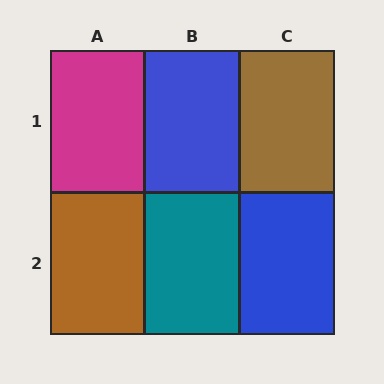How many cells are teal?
1 cell is teal.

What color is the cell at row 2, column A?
Brown.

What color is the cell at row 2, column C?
Blue.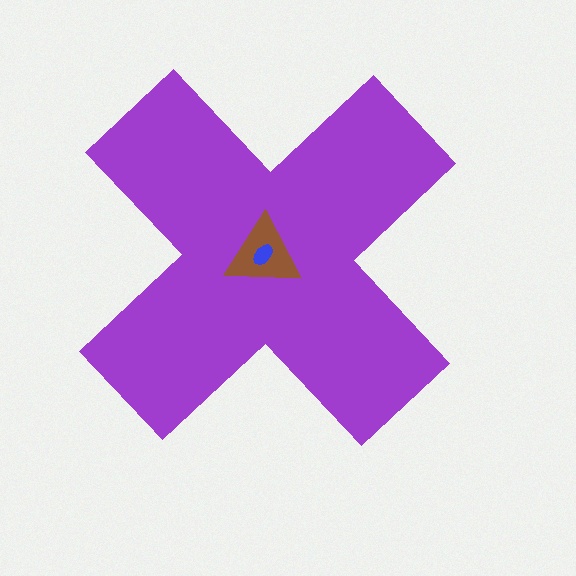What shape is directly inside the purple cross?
The brown triangle.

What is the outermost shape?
The purple cross.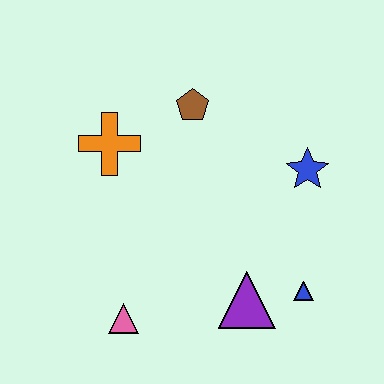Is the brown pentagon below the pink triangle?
No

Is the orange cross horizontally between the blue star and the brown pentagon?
No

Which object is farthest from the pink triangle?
The blue star is farthest from the pink triangle.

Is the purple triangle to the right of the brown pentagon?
Yes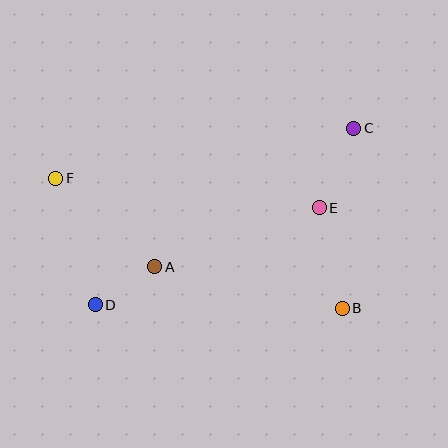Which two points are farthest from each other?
Points B and F are farthest from each other.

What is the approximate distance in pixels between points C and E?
The distance between C and E is approximately 87 pixels.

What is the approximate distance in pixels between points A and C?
The distance between A and C is approximately 242 pixels.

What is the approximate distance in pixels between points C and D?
The distance between C and D is approximately 313 pixels.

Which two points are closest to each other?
Points A and D are closest to each other.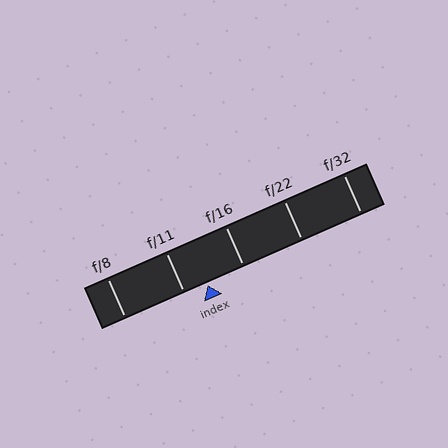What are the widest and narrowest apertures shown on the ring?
The widest aperture shown is f/8 and the narrowest is f/32.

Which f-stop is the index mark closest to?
The index mark is closest to f/11.